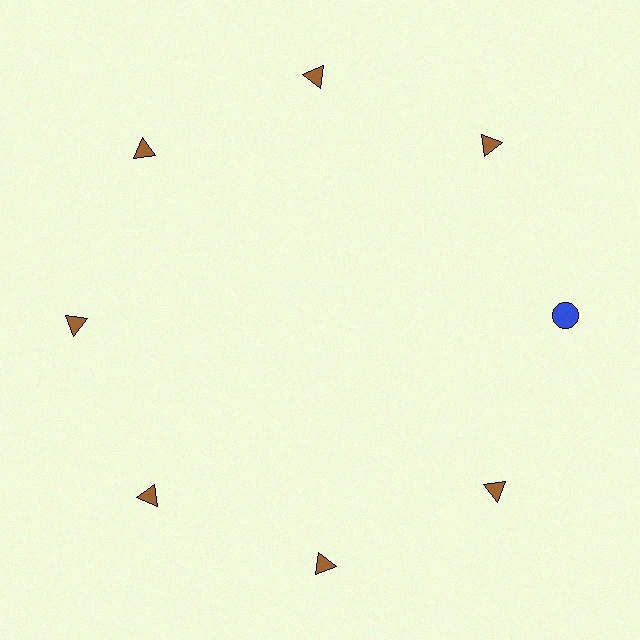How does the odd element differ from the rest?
It differs in both color (blue instead of brown) and shape (circle instead of triangle).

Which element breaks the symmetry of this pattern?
The blue circle at roughly the 3 o'clock position breaks the symmetry. All other shapes are brown triangles.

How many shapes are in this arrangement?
There are 8 shapes arranged in a ring pattern.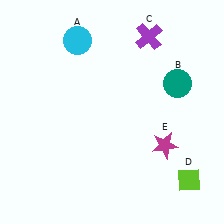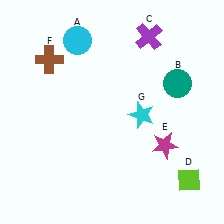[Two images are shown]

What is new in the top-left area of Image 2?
A brown cross (F) was added in the top-left area of Image 2.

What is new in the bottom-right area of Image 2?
A cyan star (G) was added in the bottom-right area of Image 2.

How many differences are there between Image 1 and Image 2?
There are 2 differences between the two images.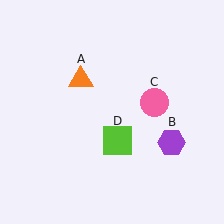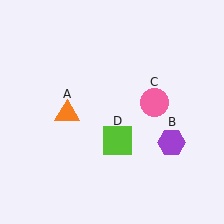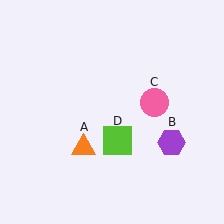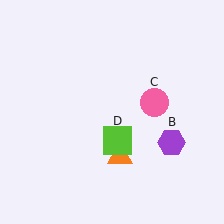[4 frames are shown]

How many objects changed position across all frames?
1 object changed position: orange triangle (object A).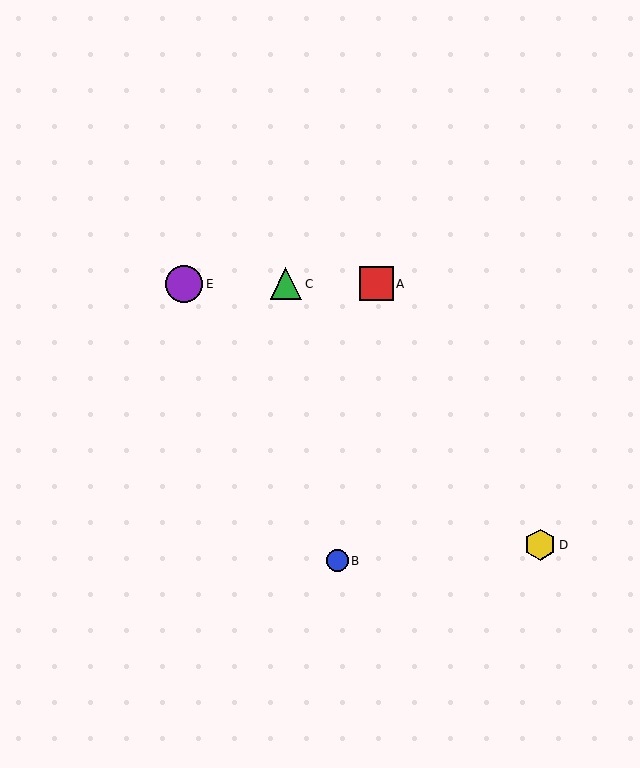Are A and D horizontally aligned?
No, A is at y≈284 and D is at y≈545.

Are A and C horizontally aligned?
Yes, both are at y≈284.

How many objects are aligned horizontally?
3 objects (A, C, E) are aligned horizontally.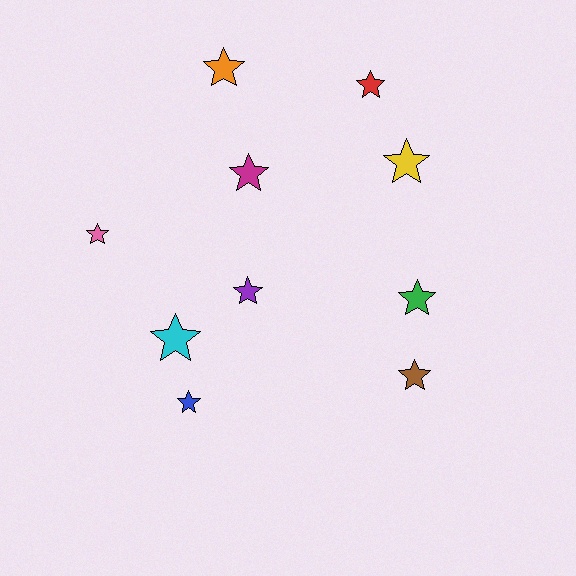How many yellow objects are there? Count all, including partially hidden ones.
There is 1 yellow object.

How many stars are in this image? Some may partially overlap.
There are 10 stars.